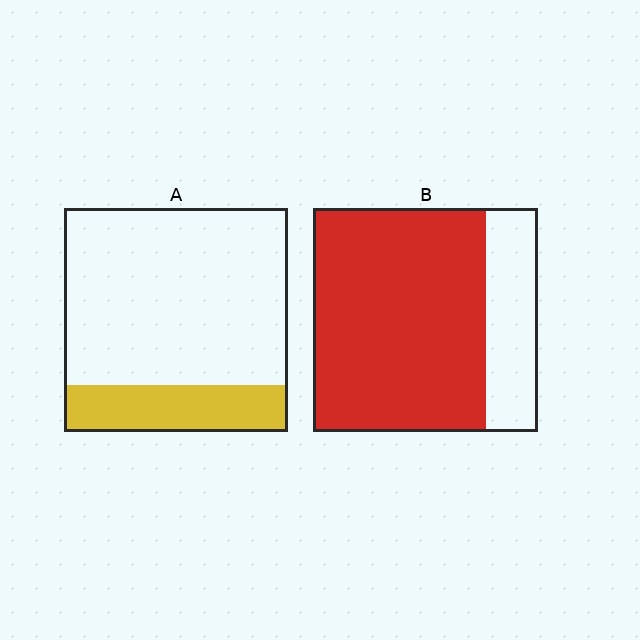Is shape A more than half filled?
No.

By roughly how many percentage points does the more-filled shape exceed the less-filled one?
By roughly 55 percentage points (B over A).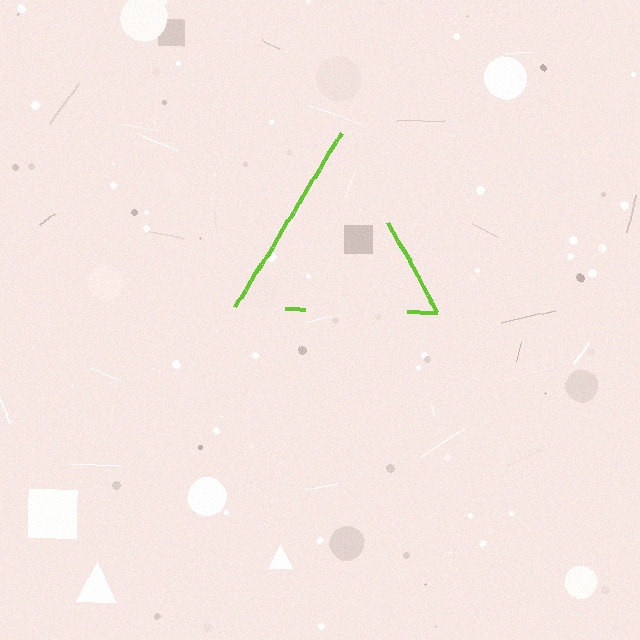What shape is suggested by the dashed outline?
The dashed outline suggests a triangle.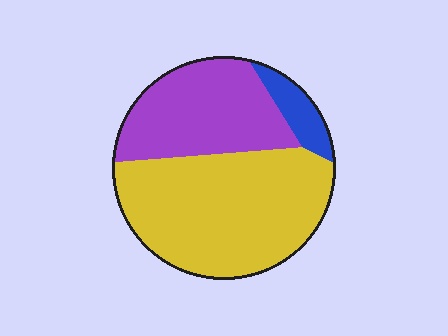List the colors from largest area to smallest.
From largest to smallest: yellow, purple, blue.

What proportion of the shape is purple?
Purple takes up between a third and a half of the shape.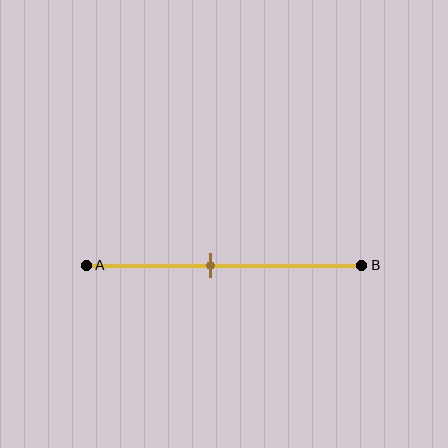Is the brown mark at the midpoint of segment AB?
No, the mark is at about 45% from A, not at the 50% midpoint.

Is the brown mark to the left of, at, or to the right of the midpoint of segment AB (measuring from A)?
The brown mark is to the left of the midpoint of segment AB.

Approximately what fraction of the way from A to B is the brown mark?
The brown mark is approximately 45% of the way from A to B.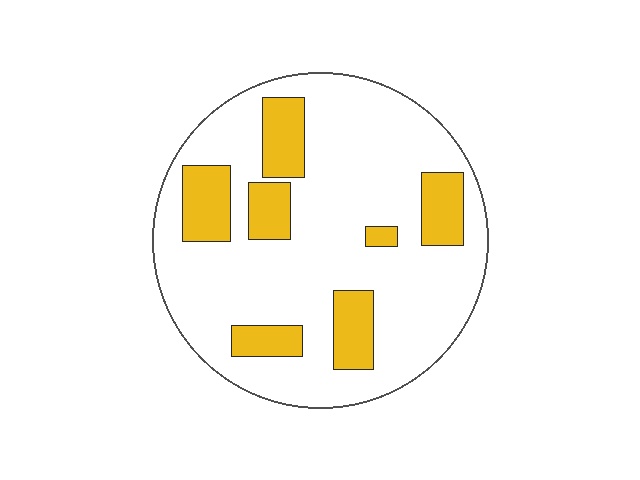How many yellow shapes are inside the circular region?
7.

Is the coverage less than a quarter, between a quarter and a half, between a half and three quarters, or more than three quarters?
Less than a quarter.